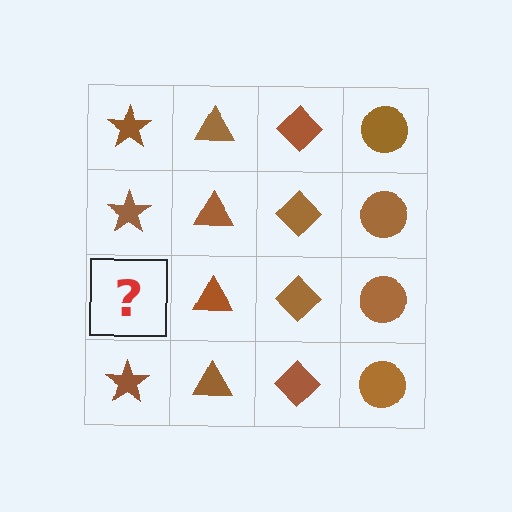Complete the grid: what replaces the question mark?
The question mark should be replaced with a brown star.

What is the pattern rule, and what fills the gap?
The rule is that each column has a consistent shape. The gap should be filled with a brown star.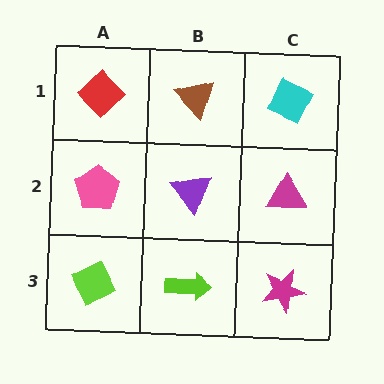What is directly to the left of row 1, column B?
A red diamond.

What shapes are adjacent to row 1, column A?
A pink pentagon (row 2, column A), a brown triangle (row 1, column B).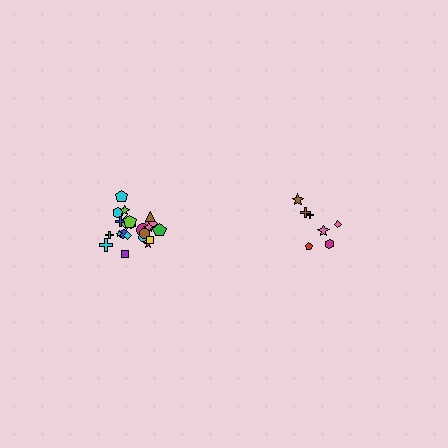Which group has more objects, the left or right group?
The left group.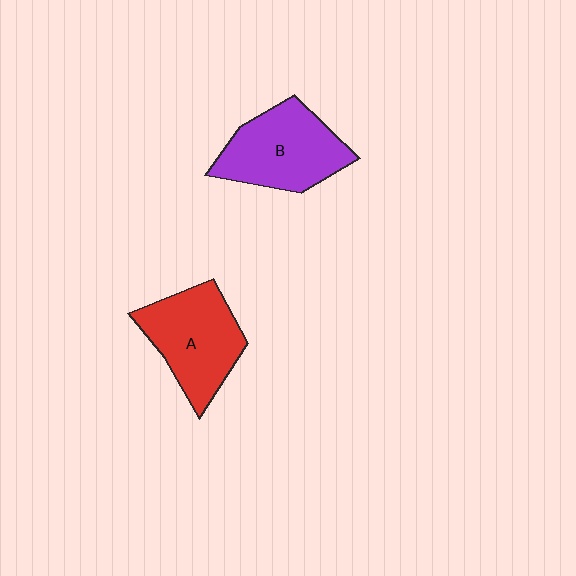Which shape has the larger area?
Shape B (purple).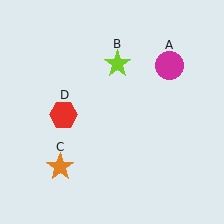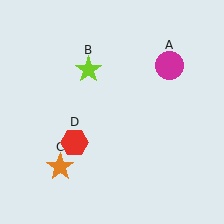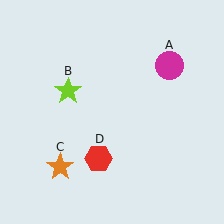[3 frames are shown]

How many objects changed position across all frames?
2 objects changed position: lime star (object B), red hexagon (object D).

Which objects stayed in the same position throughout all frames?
Magenta circle (object A) and orange star (object C) remained stationary.